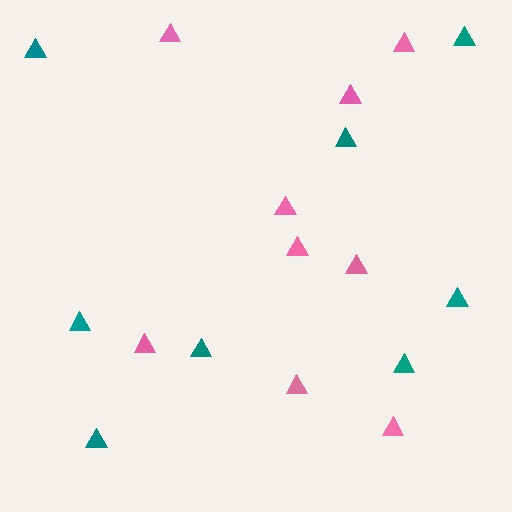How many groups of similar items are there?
There are 2 groups: one group of teal triangles (8) and one group of pink triangles (9).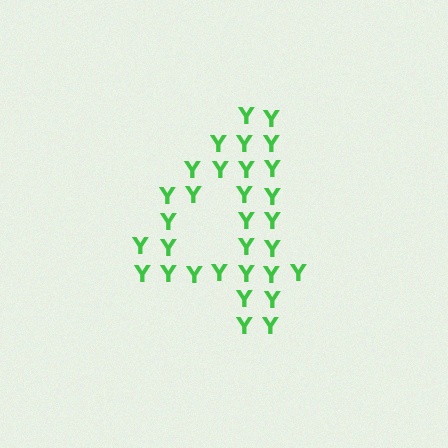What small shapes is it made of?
It is made of small letter Y's.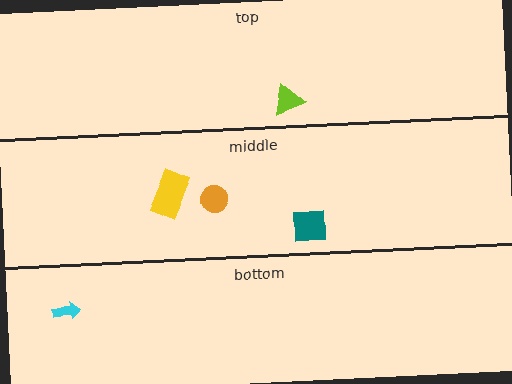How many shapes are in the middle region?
3.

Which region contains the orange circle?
The middle region.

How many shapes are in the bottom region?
1.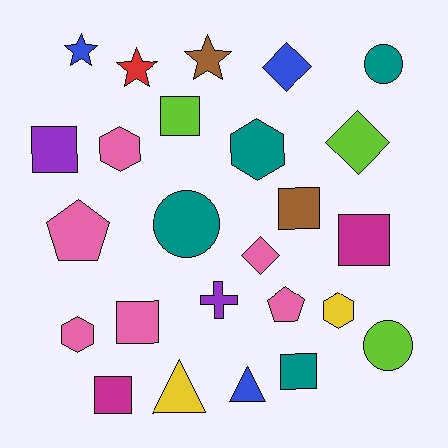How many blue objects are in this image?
There are 3 blue objects.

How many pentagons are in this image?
There are 2 pentagons.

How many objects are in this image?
There are 25 objects.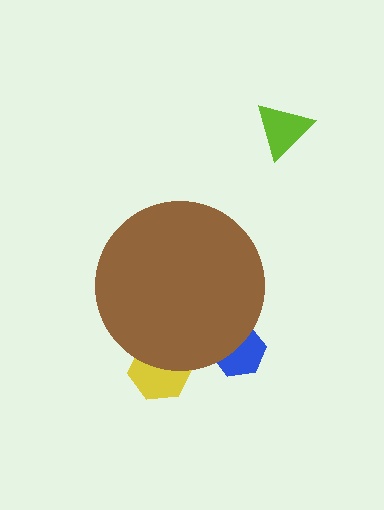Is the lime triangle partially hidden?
No, the lime triangle is fully visible.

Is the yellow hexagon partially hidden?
Yes, the yellow hexagon is partially hidden behind the brown circle.